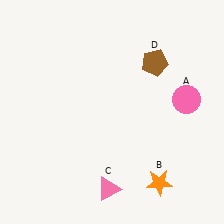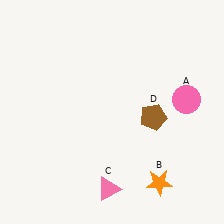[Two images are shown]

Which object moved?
The brown pentagon (D) moved down.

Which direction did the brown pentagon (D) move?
The brown pentagon (D) moved down.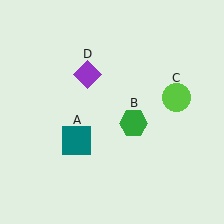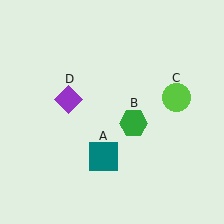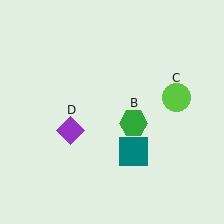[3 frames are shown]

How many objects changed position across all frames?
2 objects changed position: teal square (object A), purple diamond (object D).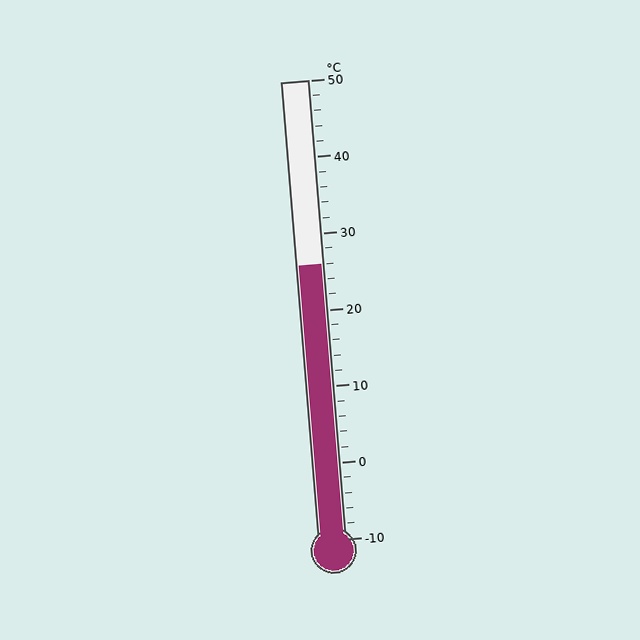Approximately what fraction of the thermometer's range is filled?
The thermometer is filled to approximately 60% of its range.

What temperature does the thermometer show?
The thermometer shows approximately 26°C.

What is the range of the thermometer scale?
The thermometer scale ranges from -10°C to 50°C.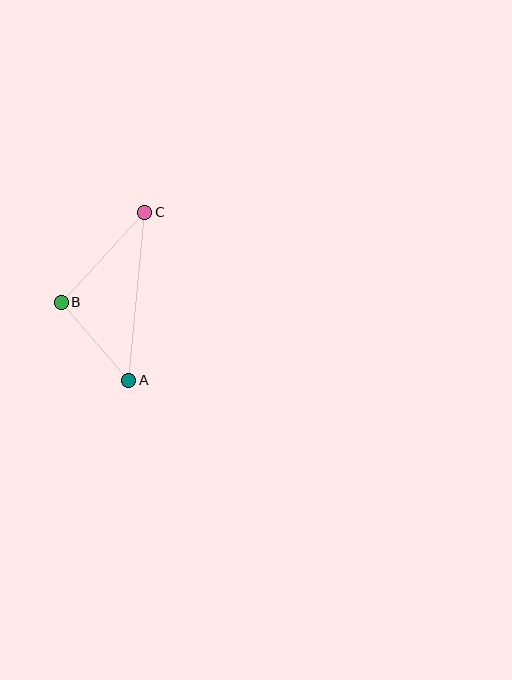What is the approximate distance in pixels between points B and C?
The distance between B and C is approximately 123 pixels.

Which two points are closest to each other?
Points A and B are closest to each other.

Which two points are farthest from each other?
Points A and C are farthest from each other.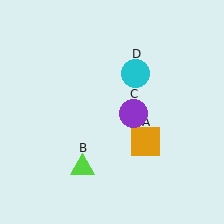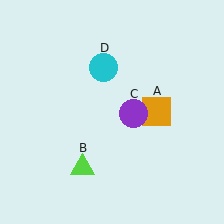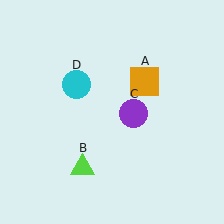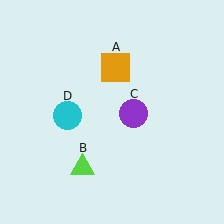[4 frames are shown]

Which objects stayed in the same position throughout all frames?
Lime triangle (object B) and purple circle (object C) remained stationary.